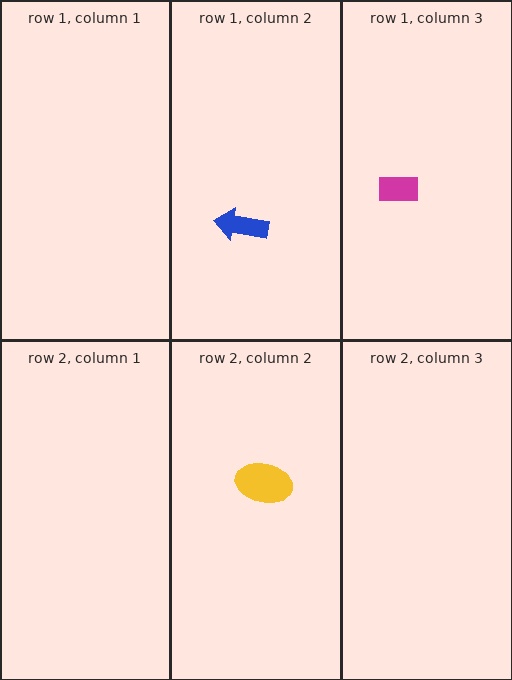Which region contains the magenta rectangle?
The row 1, column 3 region.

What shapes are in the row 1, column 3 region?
The magenta rectangle.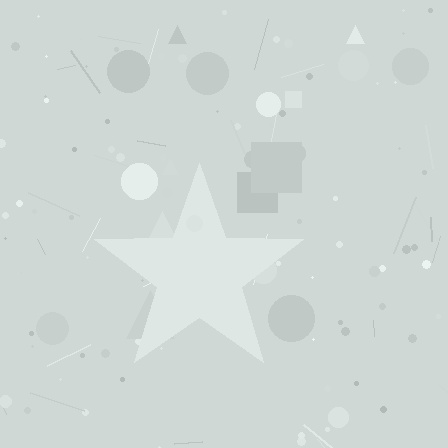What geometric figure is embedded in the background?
A star is embedded in the background.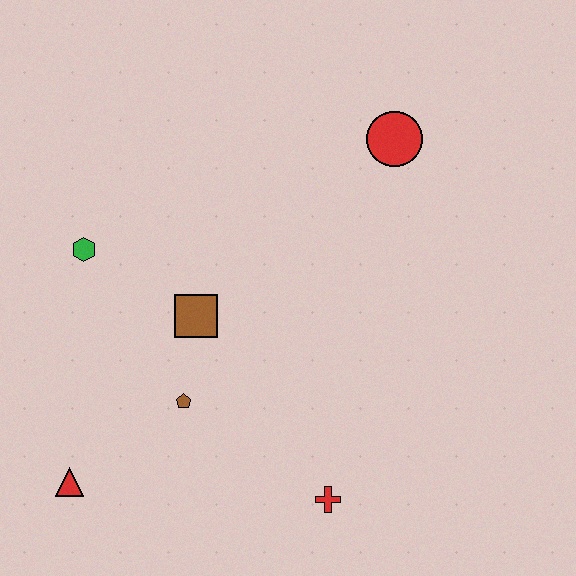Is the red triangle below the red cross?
No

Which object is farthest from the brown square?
The red circle is farthest from the brown square.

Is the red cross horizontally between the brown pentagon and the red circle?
Yes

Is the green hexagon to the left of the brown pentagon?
Yes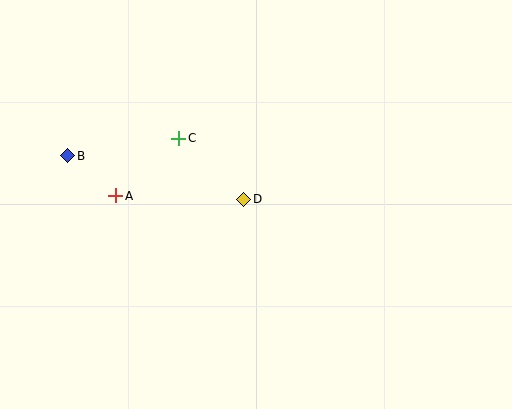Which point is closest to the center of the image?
Point D at (244, 199) is closest to the center.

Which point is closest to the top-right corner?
Point D is closest to the top-right corner.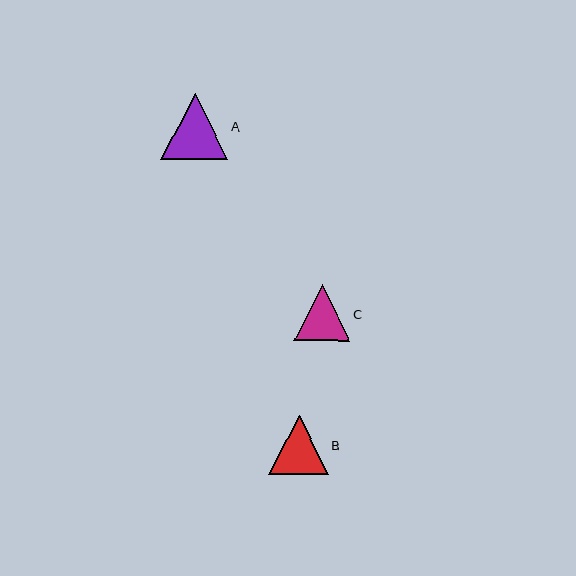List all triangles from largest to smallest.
From largest to smallest: A, B, C.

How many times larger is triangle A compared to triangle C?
Triangle A is approximately 1.2 times the size of triangle C.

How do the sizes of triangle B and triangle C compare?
Triangle B and triangle C are approximately the same size.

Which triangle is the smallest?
Triangle C is the smallest with a size of approximately 56 pixels.